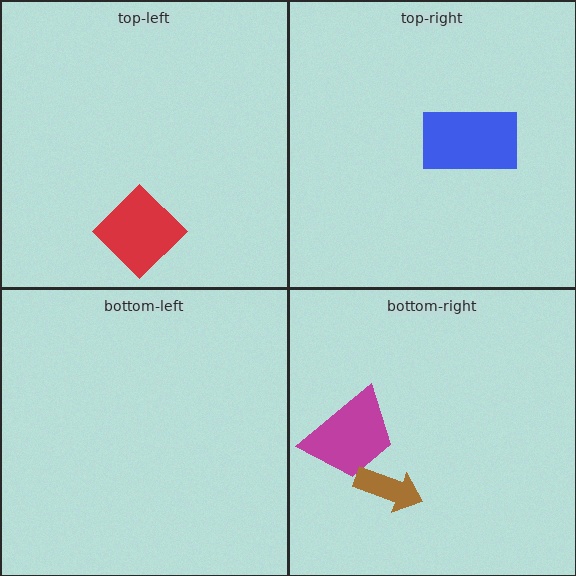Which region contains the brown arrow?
The bottom-right region.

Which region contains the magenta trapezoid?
The bottom-right region.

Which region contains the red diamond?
The top-left region.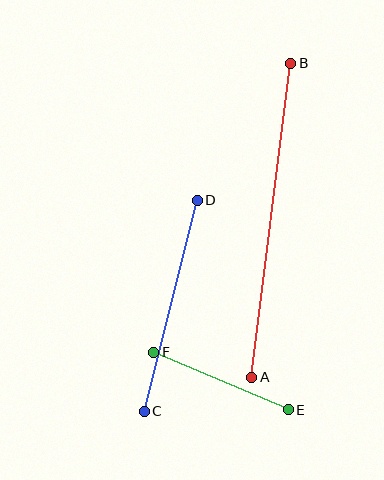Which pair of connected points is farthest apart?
Points A and B are farthest apart.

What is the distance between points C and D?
The distance is approximately 218 pixels.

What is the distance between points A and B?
The distance is approximately 317 pixels.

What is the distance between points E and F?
The distance is approximately 146 pixels.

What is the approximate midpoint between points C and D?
The midpoint is at approximately (171, 306) pixels.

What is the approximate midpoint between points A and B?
The midpoint is at approximately (271, 220) pixels.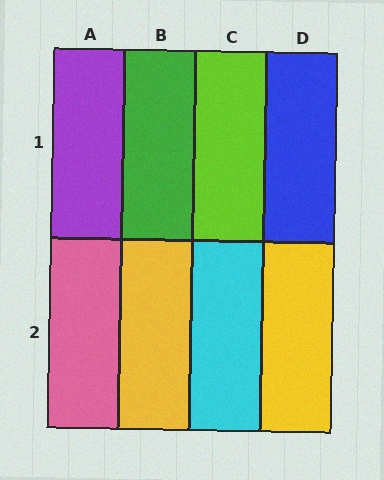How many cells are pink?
1 cell is pink.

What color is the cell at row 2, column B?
Yellow.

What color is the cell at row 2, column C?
Cyan.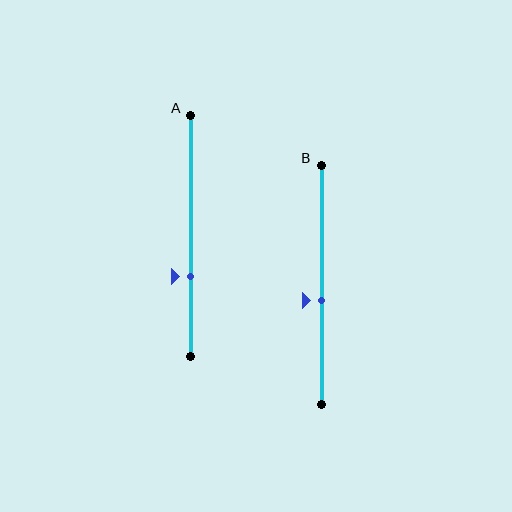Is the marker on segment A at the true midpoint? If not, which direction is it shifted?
No, the marker on segment A is shifted downward by about 17% of the segment length.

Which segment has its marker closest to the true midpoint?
Segment B has its marker closest to the true midpoint.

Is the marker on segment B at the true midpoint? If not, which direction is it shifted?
No, the marker on segment B is shifted downward by about 7% of the segment length.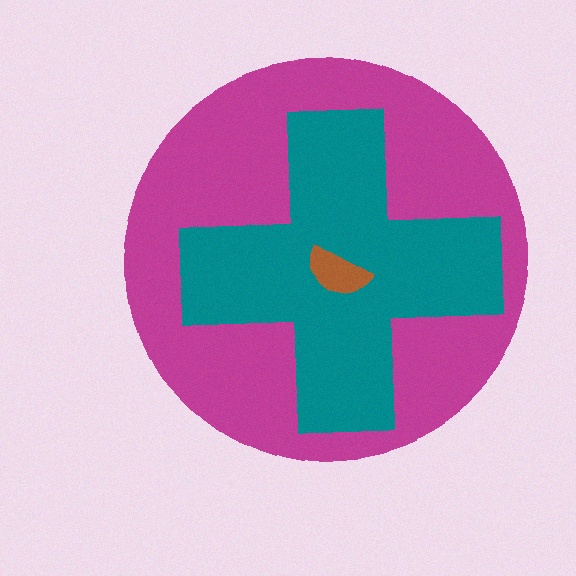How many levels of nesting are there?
3.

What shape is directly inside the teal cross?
The brown semicircle.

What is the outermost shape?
The magenta circle.